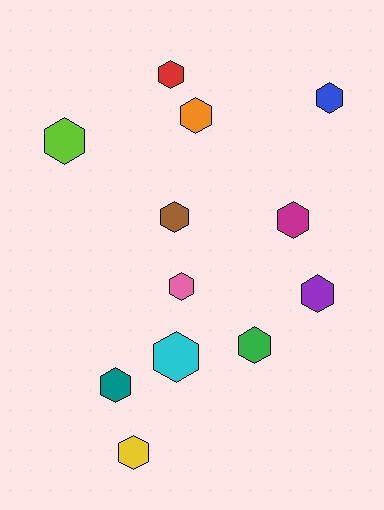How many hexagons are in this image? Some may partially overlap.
There are 12 hexagons.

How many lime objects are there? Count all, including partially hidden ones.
There is 1 lime object.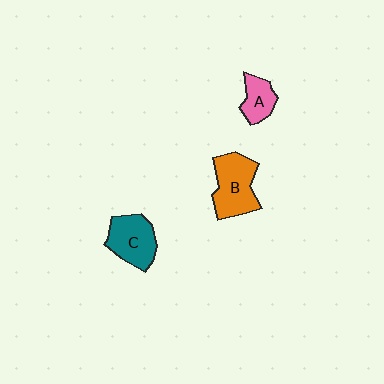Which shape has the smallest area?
Shape A (pink).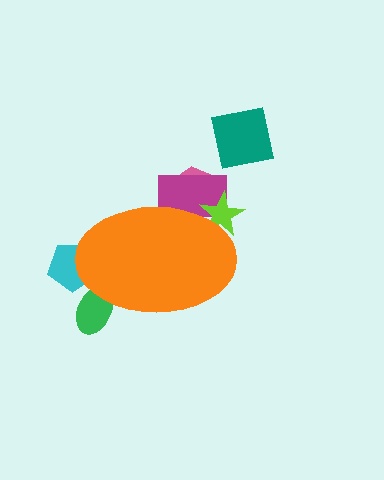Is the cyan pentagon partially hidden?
Yes, the cyan pentagon is partially hidden behind the orange ellipse.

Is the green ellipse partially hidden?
Yes, the green ellipse is partially hidden behind the orange ellipse.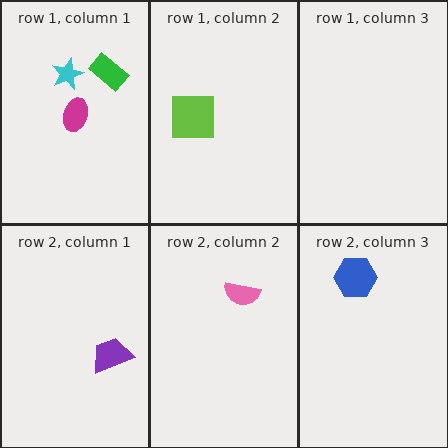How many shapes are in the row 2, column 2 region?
1.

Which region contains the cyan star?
The row 1, column 1 region.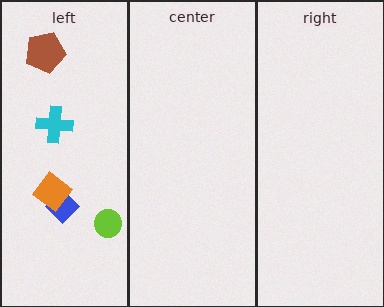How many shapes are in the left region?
5.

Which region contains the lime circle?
The left region.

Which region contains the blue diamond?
The left region.